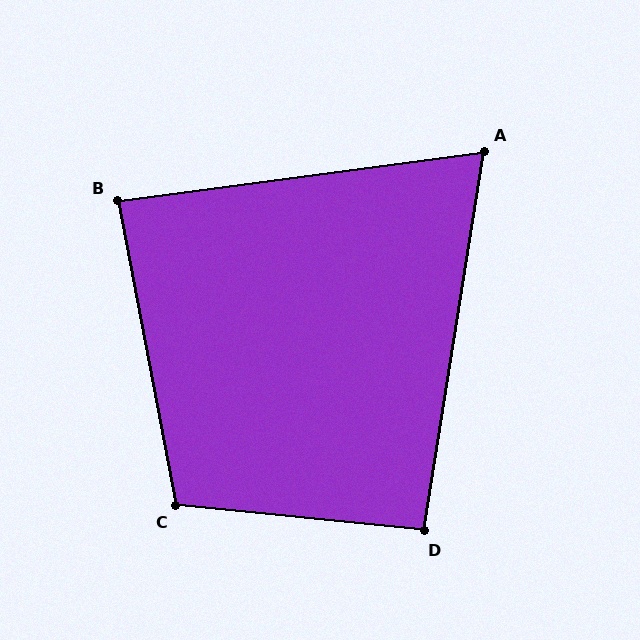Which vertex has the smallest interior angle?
A, at approximately 73 degrees.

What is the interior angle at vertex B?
Approximately 87 degrees (approximately right).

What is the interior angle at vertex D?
Approximately 93 degrees (approximately right).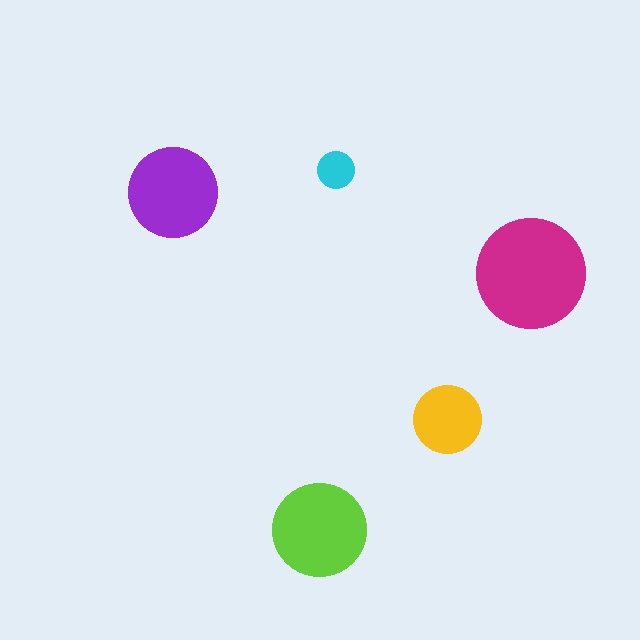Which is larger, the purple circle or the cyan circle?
The purple one.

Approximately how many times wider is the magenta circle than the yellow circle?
About 1.5 times wider.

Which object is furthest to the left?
The purple circle is leftmost.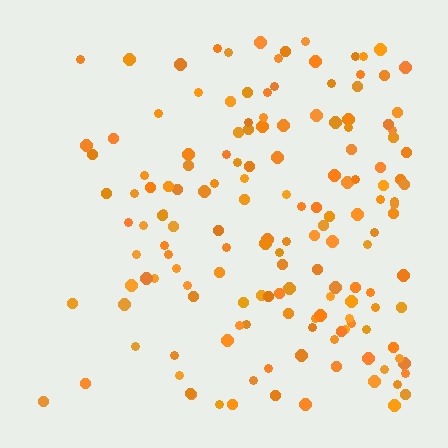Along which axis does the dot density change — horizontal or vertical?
Horizontal.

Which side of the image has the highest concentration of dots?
The right.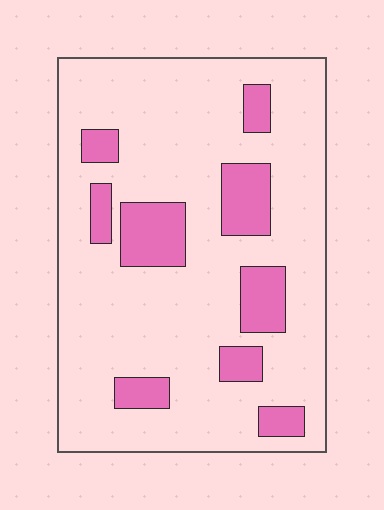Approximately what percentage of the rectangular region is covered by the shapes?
Approximately 20%.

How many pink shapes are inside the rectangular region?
9.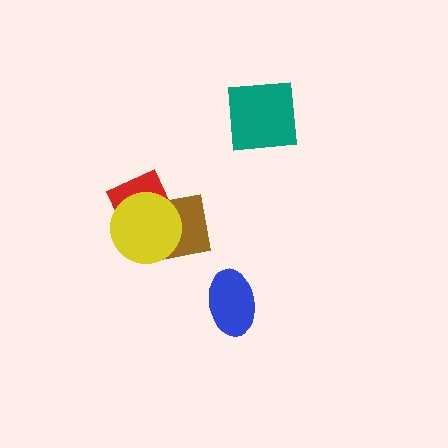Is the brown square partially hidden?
Yes, it is partially covered by another shape.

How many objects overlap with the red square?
2 objects overlap with the red square.